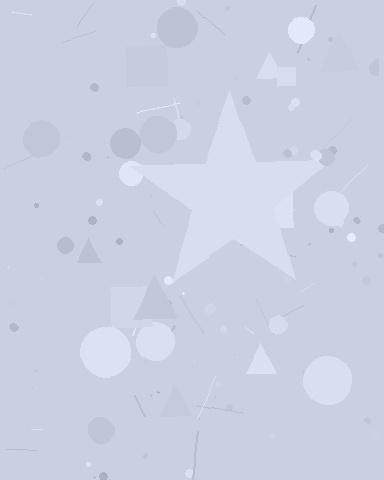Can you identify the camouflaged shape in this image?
The camouflaged shape is a star.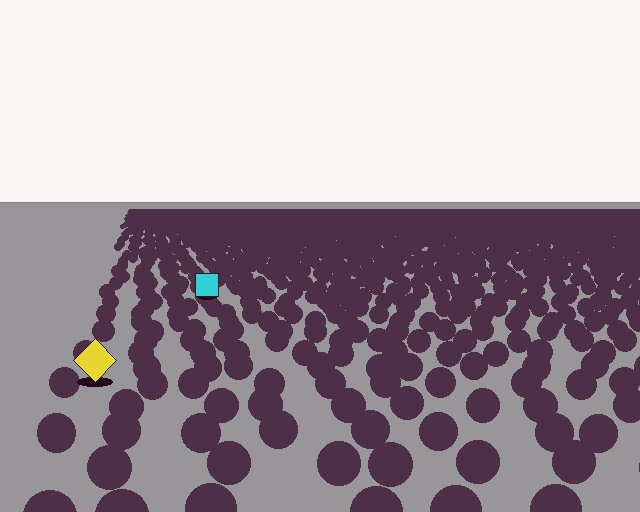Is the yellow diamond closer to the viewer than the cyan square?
Yes. The yellow diamond is closer — you can tell from the texture gradient: the ground texture is coarser near it.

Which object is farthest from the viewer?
The cyan square is farthest from the viewer. It appears smaller and the ground texture around it is denser.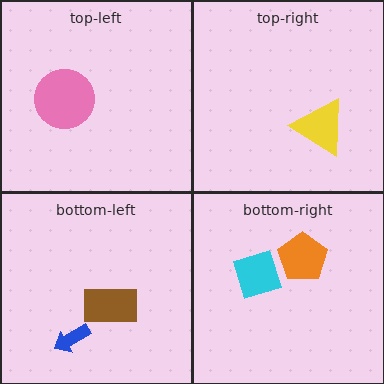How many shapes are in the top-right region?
1.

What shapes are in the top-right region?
The yellow triangle.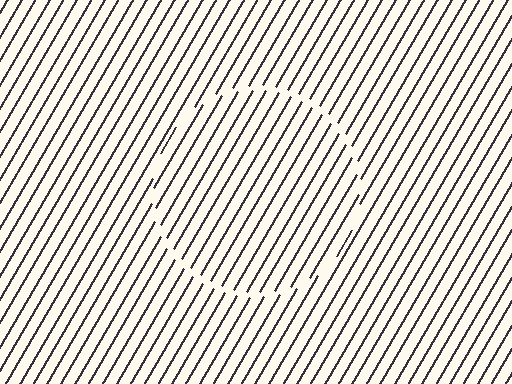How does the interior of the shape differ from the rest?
The interior of the shape contains the same grating, shifted by half a period — the contour is defined by the phase discontinuity where line-ends from the inner and outer gratings abut.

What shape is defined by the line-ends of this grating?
An illusory circle. The interior of the shape contains the same grating, shifted by half a period — the contour is defined by the phase discontinuity where line-ends from the inner and outer gratings abut.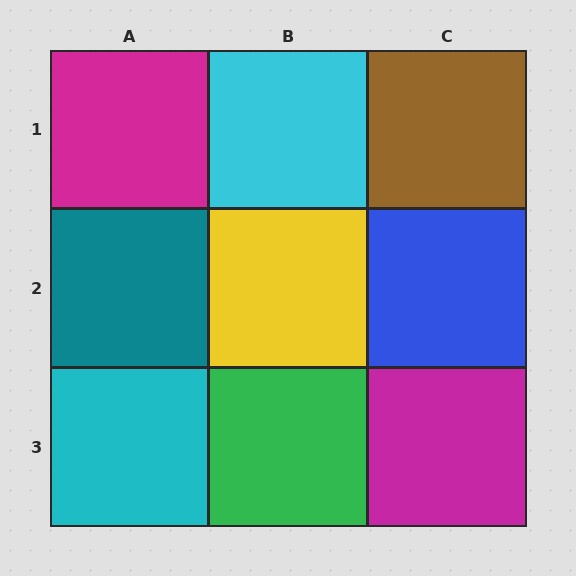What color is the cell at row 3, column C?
Magenta.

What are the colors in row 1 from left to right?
Magenta, cyan, brown.